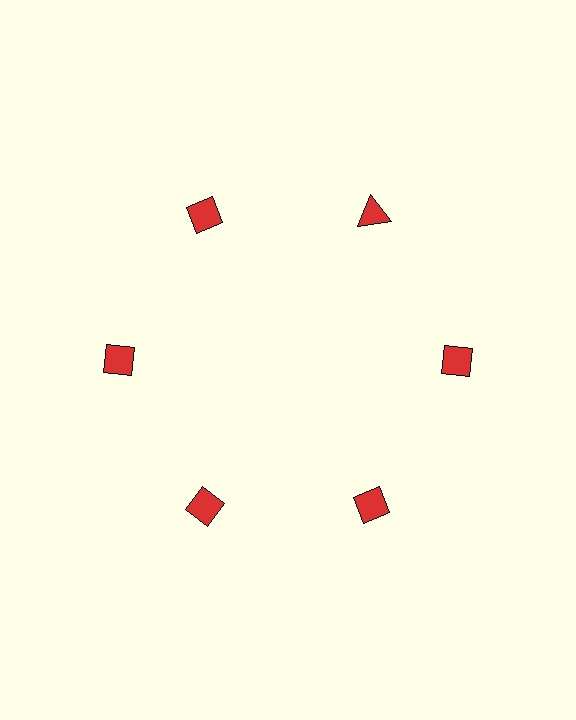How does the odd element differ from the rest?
It has a different shape: triangle instead of diamond.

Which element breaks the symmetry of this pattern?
The red triangle at roughly the 1 o'clock position breaks the symmetry. All other shapes are red diamonds.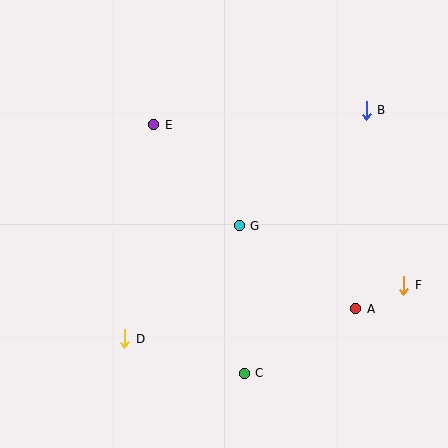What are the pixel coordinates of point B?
Point B is at (366, 110).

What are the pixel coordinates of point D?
Point D is at (125, 339).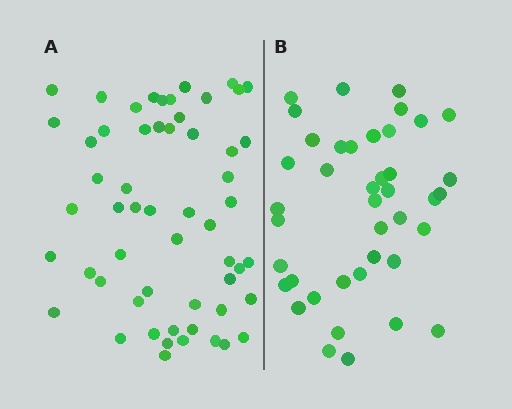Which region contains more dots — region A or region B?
Region A (the left region) has more dots.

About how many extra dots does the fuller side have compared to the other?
Region A has approximately 15 more dots than region B.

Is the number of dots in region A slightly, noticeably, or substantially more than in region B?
Region A has noticeably more, but not dramatically so. The ratio is roughly 1.4 to 1.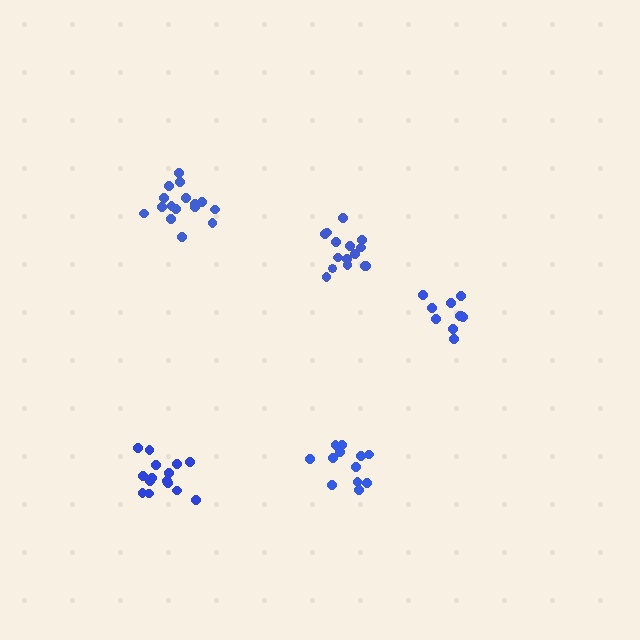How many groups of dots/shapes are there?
There are 5 groups.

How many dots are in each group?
Group 1: 15 dots, Group 2: 10 dots, Group 3: 15 dots, Group 4: 16 dots, Group 5: 12 dots (68 total).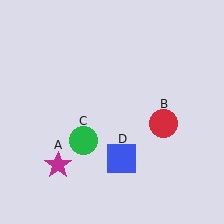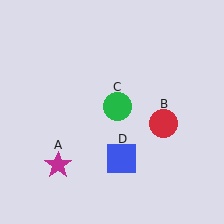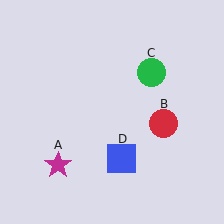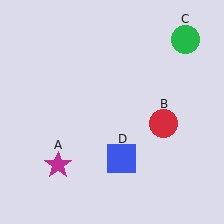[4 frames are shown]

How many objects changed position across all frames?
1 object changed position: green circle (object C).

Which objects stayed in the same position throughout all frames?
Magenta star (object A) and red circle (object B) and blue square (object D) remained stationary.